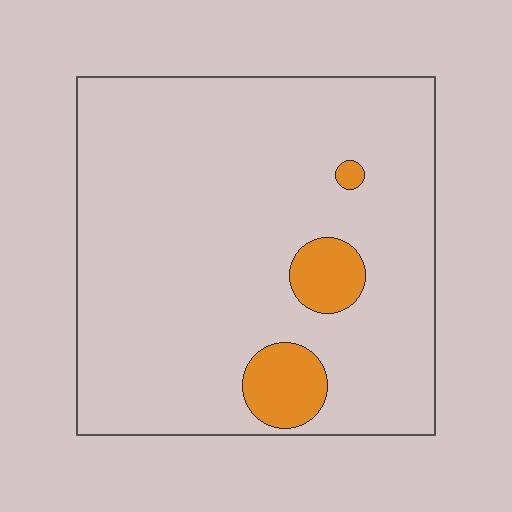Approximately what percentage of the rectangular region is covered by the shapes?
Approximately 10%.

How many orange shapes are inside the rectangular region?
3.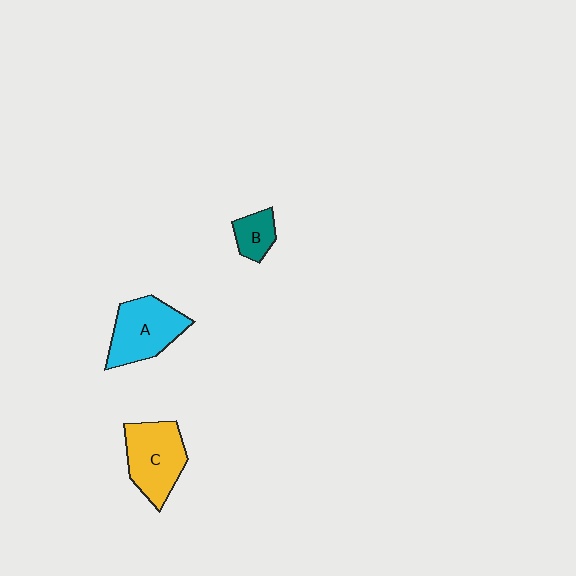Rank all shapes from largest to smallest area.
From largest to smallest: C (yellow), A (cyan), B (teal).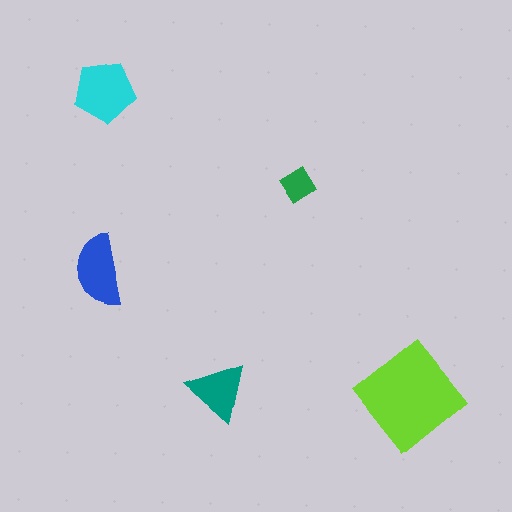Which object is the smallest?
The green diamond.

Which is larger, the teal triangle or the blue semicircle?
The blue semicircle.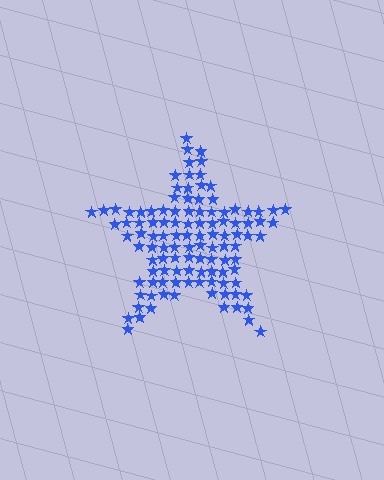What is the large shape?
The large shape is a star.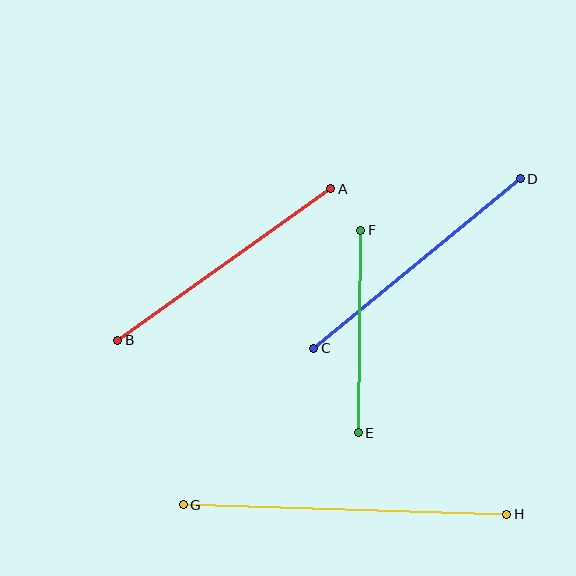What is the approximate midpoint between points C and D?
The midpoint is at approximately (417, 264) pixels.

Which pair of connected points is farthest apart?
Points G and H are farthest apart.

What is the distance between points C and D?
The distance is approximately 267 pixels.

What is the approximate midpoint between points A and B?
The midpoint is at approximately (224, 265) pixels.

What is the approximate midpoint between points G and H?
The midpoint is at approximately (345, 509) pixels.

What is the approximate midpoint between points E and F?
The midpoint is at approximately (360, 331) pixels.